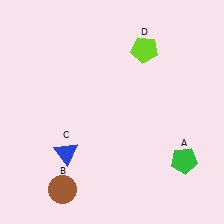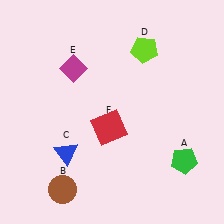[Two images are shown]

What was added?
A magenta diamond (E), a red square (F) were added in Image 2.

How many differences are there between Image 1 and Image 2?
There are 2 differences between the two images.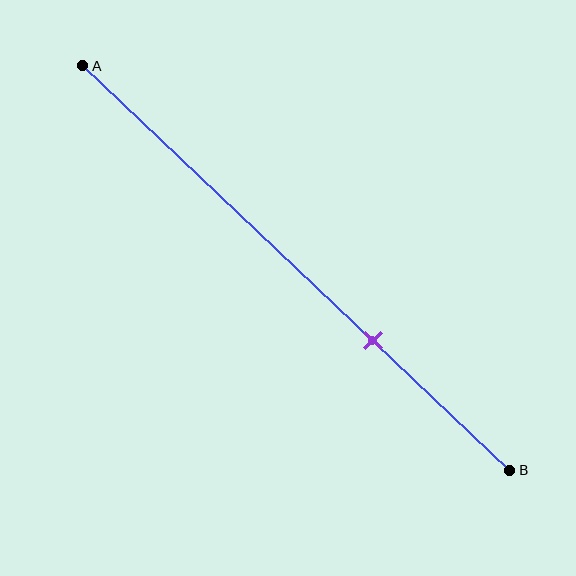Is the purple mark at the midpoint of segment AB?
No, the mark is at about 70% from A, not at the 50% midpoint.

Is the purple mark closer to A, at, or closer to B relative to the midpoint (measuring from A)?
The purple mark is closer to point B than the midpoint of segment AB.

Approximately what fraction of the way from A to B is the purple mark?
The purple mark is approximately 70% of the way from A to B.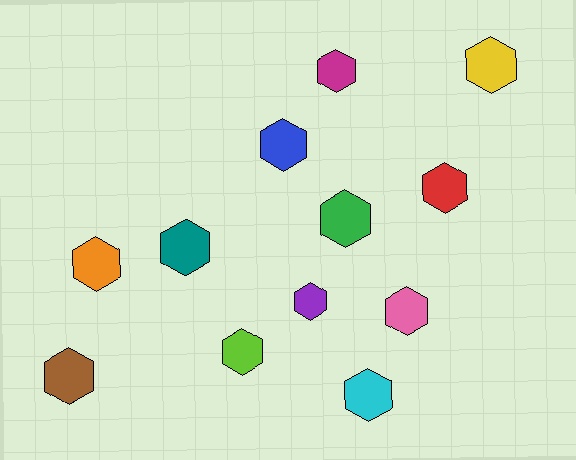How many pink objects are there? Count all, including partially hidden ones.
There is 1 pink object.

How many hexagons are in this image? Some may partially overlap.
There are 12 hexagons.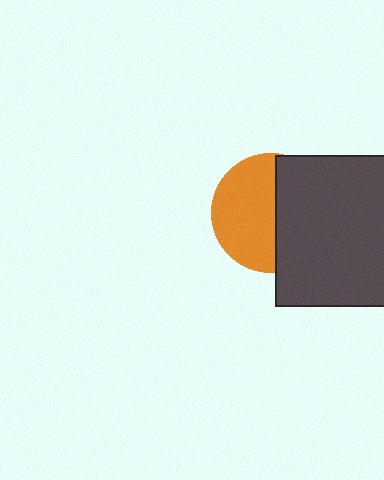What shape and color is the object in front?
The object in front is a dark gray rectangle.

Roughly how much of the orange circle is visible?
About half of it is visible (roughly 55%).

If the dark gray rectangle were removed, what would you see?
You would see the complete orange circle.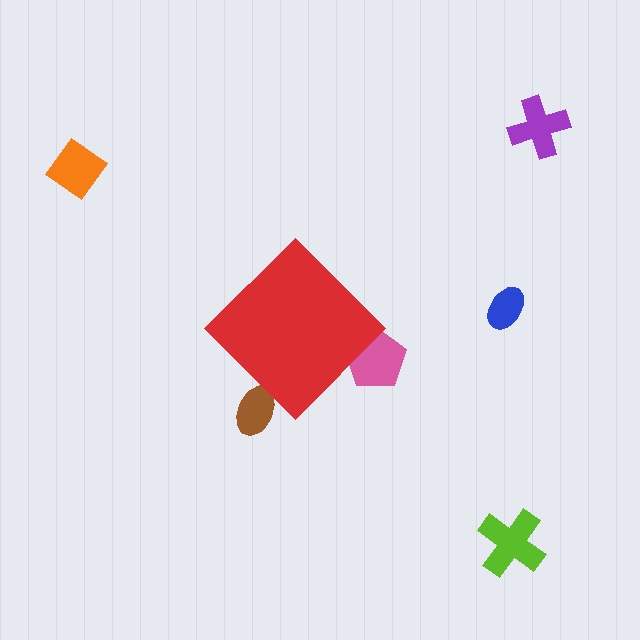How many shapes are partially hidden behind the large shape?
2 shapes are partially hidden.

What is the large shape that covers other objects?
A red diamond.